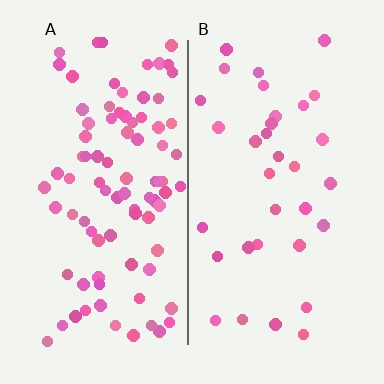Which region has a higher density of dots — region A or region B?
A (the left).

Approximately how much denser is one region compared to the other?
Approximately 2.6× — region A over region B.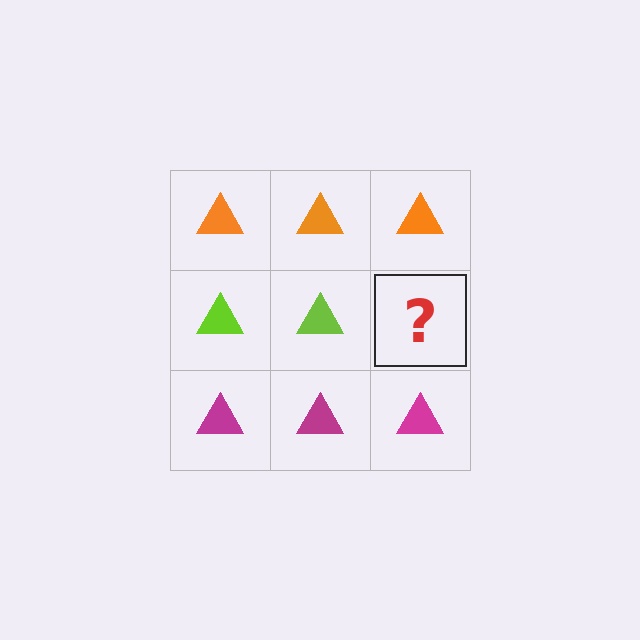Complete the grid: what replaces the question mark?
The question mark should be replaced with a lime triangle.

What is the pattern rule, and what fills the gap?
The rule is that each row has a consistent color. The gap should be filled with a lime triangle.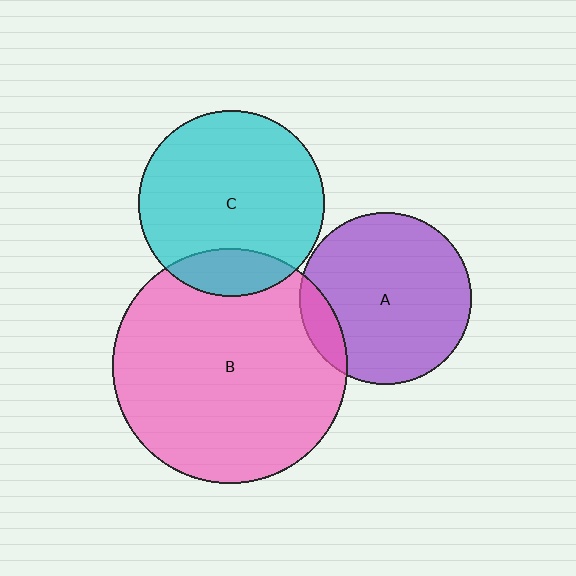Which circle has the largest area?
Circle B (pink).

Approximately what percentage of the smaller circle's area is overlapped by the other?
Approximately 15%.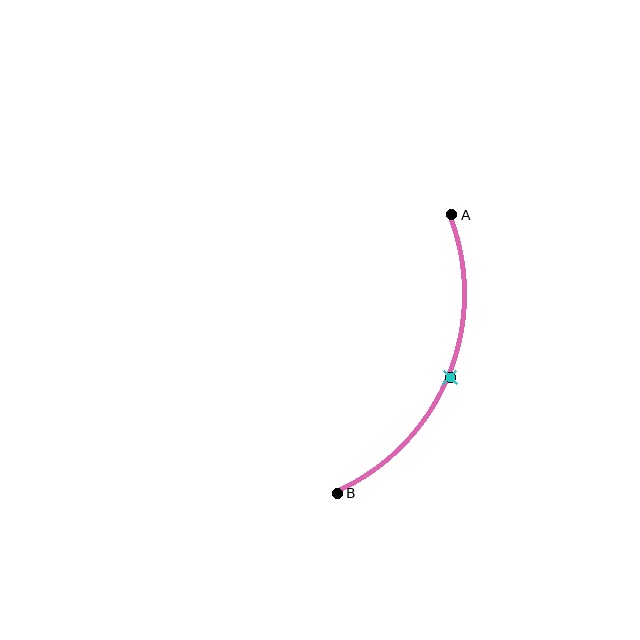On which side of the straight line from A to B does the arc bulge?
The arc bulges to the right of the straight line connecting A and B.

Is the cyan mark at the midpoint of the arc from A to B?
Yes. The cyan mark lies on the arc at equal arc-length from both A and B — it is the arc midpoint.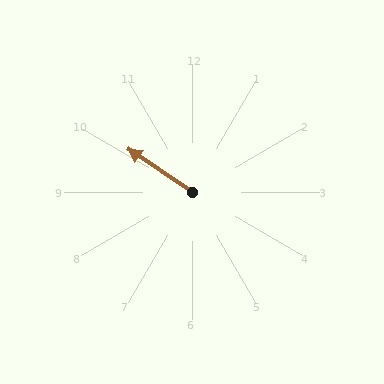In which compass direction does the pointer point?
Northwest.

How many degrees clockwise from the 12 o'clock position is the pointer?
Approximately 304 degrees.